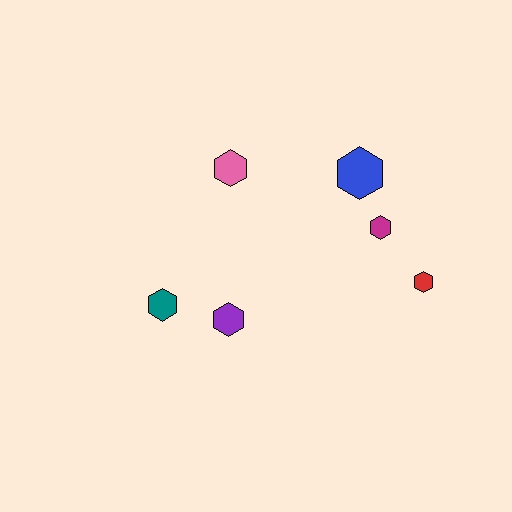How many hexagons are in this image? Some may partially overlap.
There are 6 hexagons.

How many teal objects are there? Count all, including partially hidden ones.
There is 1 teal object.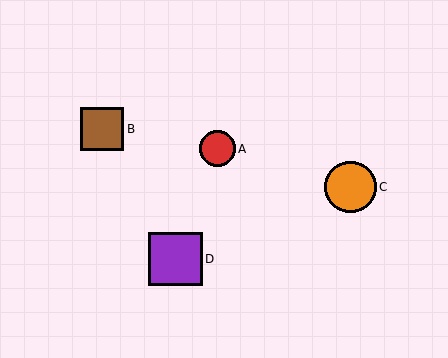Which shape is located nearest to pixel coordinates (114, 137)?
The brown square (labeled B) at (102, 129) is nearest to that location.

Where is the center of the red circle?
The center of the red circle is at (217, 149).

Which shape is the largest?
The purple square (labeled D) is the largest.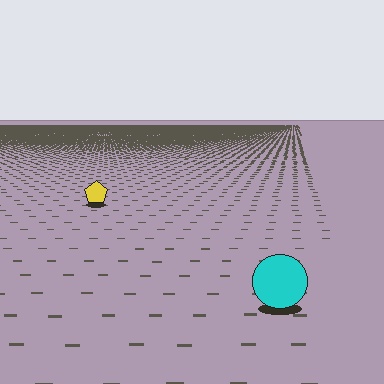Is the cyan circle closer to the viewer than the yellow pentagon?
Yes. The cyan circle is closer — you can tell from the texture gradient: the ground texture is coarser near it.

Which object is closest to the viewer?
The cyan circle is closest. The texture marks near it are larger and more spread out.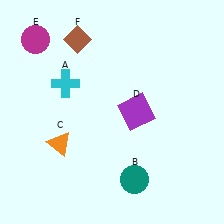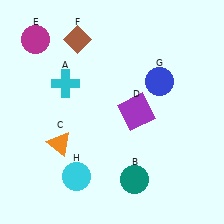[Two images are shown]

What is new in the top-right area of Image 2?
A blue circle (G) was added in the top-right area of Image 2.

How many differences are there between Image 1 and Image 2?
There are 2 differences between the two images.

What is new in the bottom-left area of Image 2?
A cyan circle (H) was added in the bottom-left area of Image 2.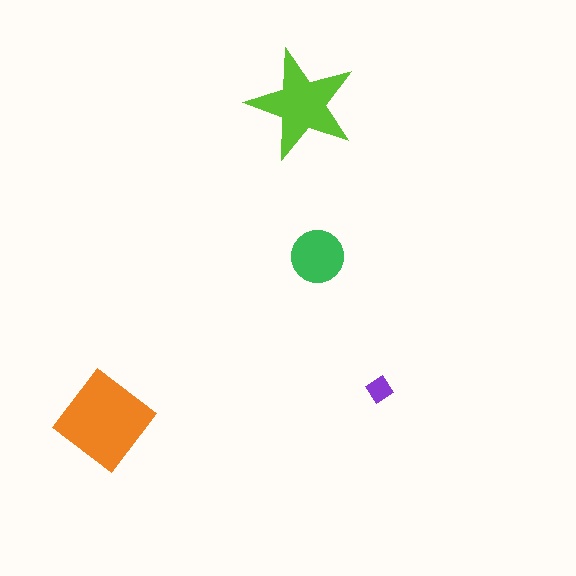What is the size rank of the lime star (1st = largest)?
2nd.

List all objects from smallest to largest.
The purple diamond, the green circle, the lime star, the orange diamond.